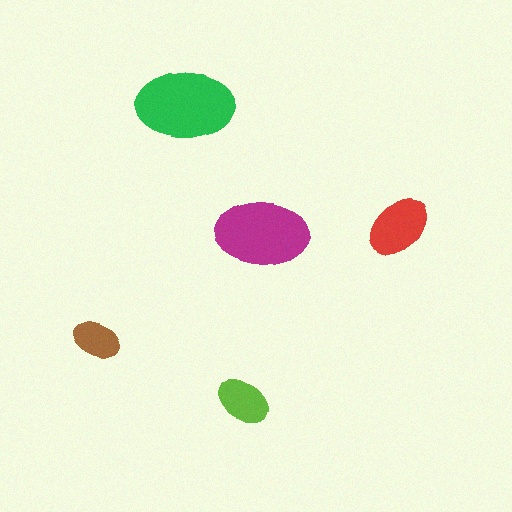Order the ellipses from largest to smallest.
the green one, the magenta one, the red one, the lime one, the brown one.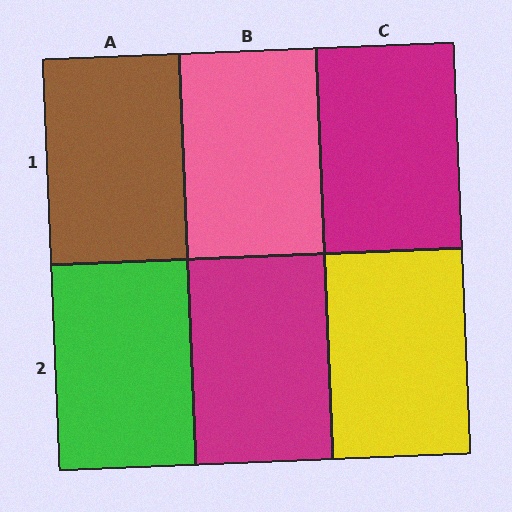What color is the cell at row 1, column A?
Brown.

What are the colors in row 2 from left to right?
Green, magenta, yellow.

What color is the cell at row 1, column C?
Magenta.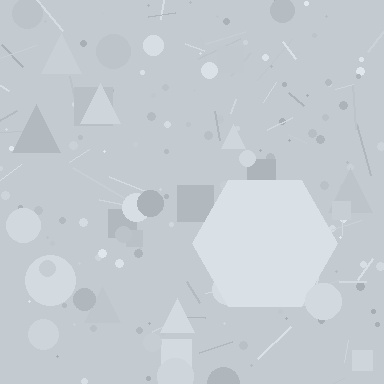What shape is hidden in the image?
A hexagon is hidden in the image.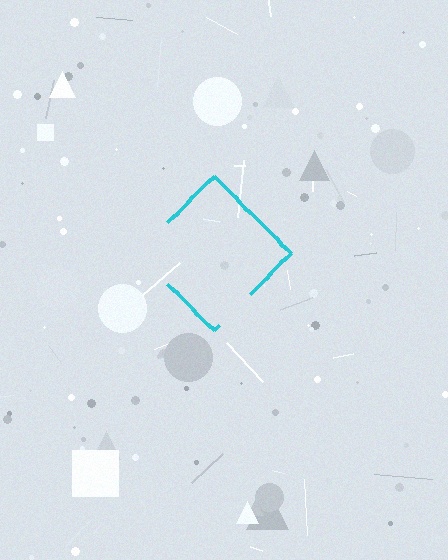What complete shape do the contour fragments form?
The contour fragments form a diamond.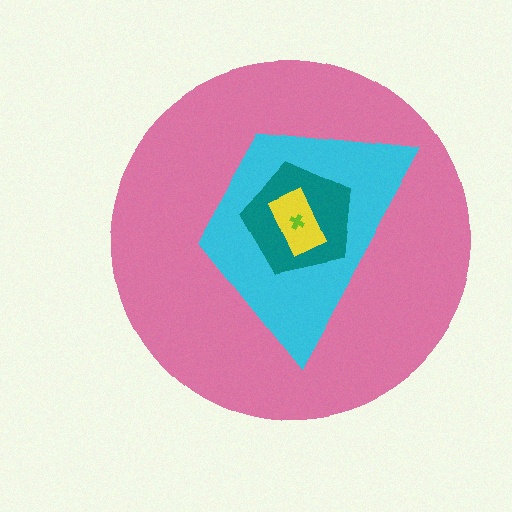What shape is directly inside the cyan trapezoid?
The teal pentagon.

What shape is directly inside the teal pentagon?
The yellow rectangle.